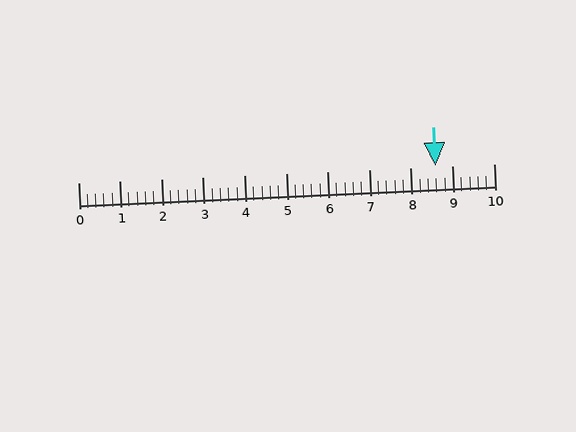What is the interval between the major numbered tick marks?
The major tick marks are spaced 1 units apart.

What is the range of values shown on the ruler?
The ruler shows values from 0 to 10.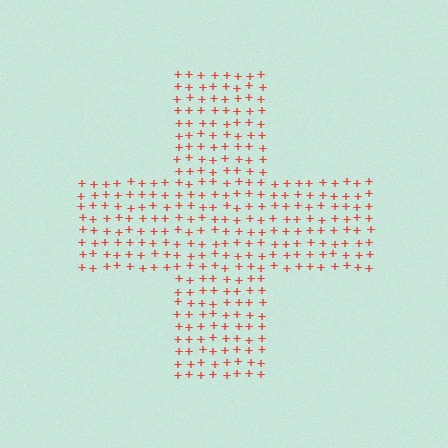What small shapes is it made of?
It is made of small plus signs.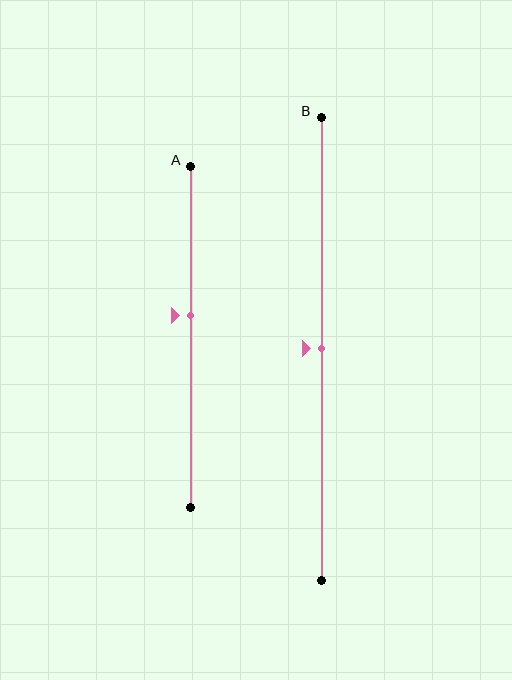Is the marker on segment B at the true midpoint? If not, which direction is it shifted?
Yes, the marker on segment B is at the true midpoint.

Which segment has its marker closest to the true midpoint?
Segment B has its marker closest to the true midpoint.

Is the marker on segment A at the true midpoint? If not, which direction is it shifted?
No, the marker on segment A is shifted upward by about 6% of the segment length.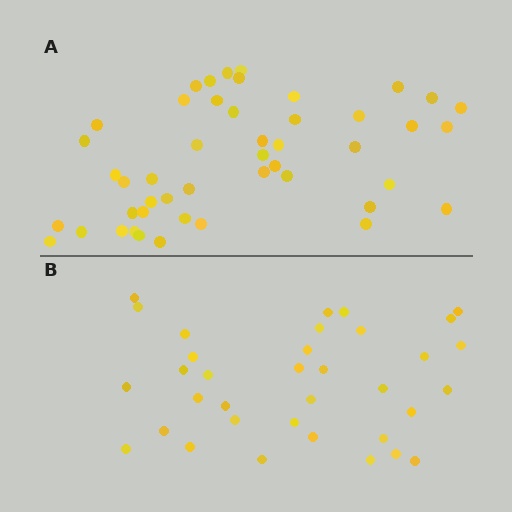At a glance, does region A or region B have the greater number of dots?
Region A (the top region) has more dots.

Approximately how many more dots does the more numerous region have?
Region A has roughly 12 or so more dots than region B.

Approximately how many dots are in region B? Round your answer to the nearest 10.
About 40 dots. (The exact count is 35, which rounds to 40.)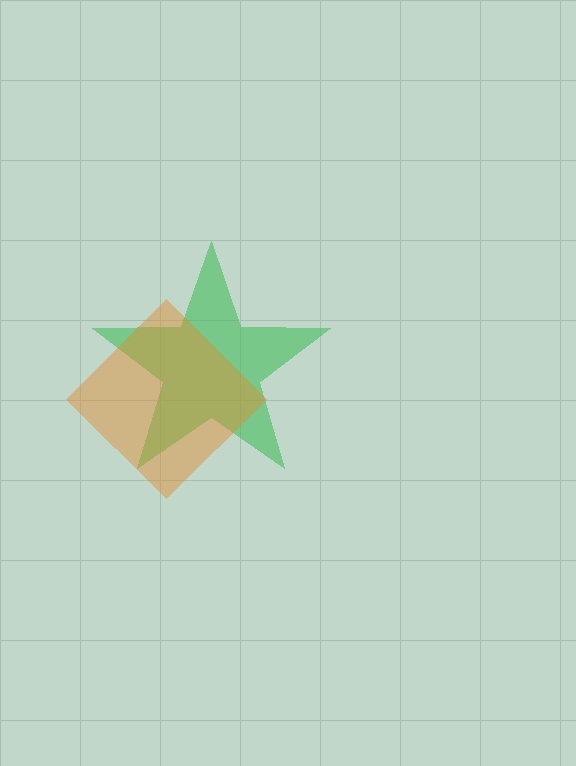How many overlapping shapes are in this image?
There are 2 overlapping shapes in the image.